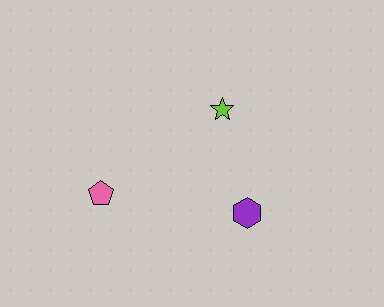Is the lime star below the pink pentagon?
No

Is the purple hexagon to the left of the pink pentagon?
No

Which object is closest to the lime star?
The purple hexagon is closest to the lime star.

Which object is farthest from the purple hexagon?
The pink pentagon is farthest from the purple hexagon.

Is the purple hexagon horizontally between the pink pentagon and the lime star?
No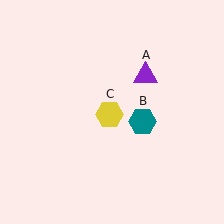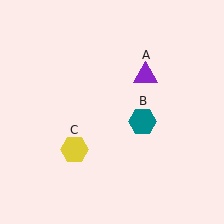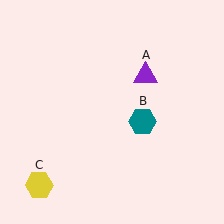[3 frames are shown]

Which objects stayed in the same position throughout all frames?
Purple triangle (object A) and teal hexagon (object B) remained stationary.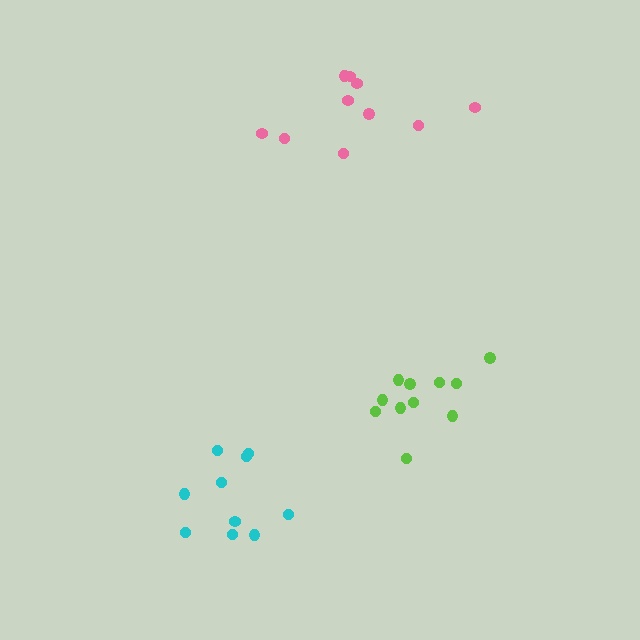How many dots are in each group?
Group 1: 10 dots, Group 2: 11 dots, Group 3: 10 dots (31 total).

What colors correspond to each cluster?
The clusters are colored: pink, lime, cyan.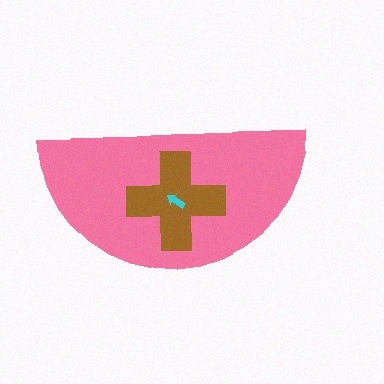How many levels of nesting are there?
3.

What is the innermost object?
The cyan arrow.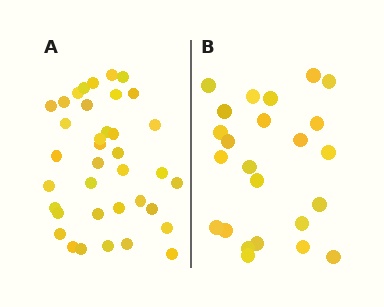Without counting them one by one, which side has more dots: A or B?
Region A (the left region) has more dots.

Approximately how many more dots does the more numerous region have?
Region A has approximately 15 more dots than region B.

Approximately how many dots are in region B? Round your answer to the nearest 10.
About 20 dots. (The exact count is 24, which rounds to 20.)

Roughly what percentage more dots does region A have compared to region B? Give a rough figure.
About 55% more.